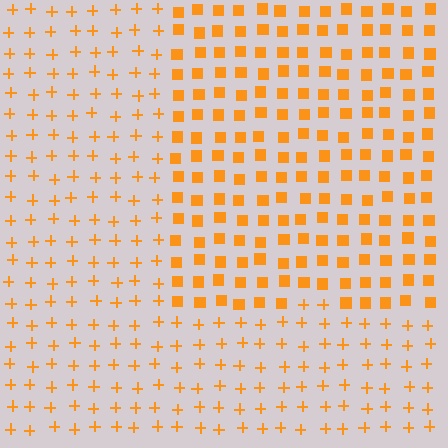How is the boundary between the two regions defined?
The boundary is defined by a change in element shape: squares inside vs. plus signs outside. All elements share the same color and spacing.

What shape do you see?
I see a rectangle.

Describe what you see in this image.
The image is filled with small orange elements arranged in a uniform grid. A rectangle-shaped region contains squares, while the surrounding area contains plus signs. The boundary is defined purely by the change in element shape.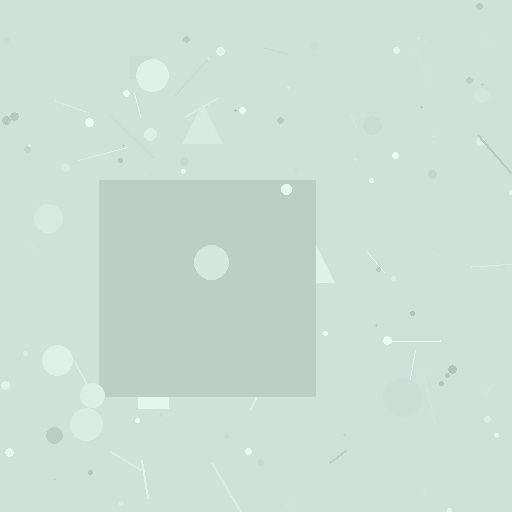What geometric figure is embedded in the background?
A square is embedded in the background.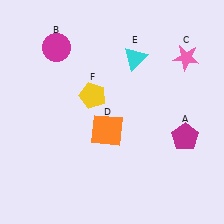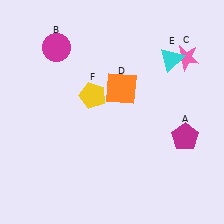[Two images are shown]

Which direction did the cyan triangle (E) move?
The cyan triangle (E) moved right.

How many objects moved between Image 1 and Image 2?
2 objects moved between the two images.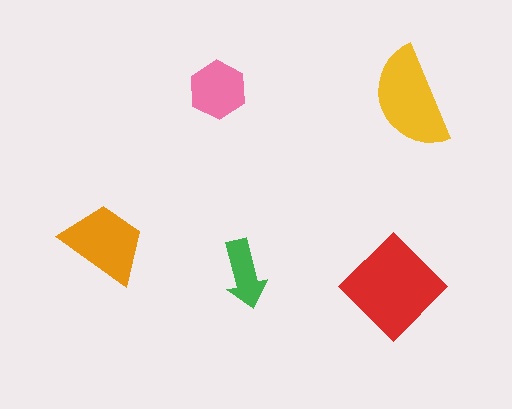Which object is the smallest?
The green arrow.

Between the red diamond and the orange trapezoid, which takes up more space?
The red diamond.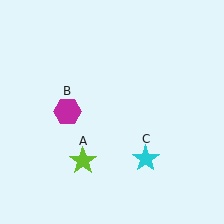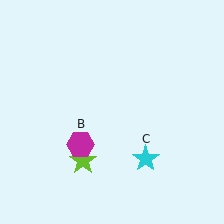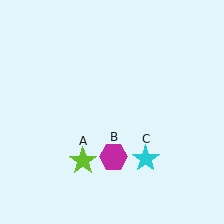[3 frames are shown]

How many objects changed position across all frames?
1 object changed position: magenta hexagon (object B).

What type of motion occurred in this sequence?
The magenta hexagon (object B) rotated counterclockwise around the center of the scene.